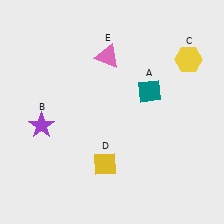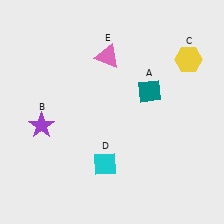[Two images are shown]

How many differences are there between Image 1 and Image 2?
There is 1 difference between the two images.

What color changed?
The diamond (D) changed from yellow in Image 1 to cyan in Image 2.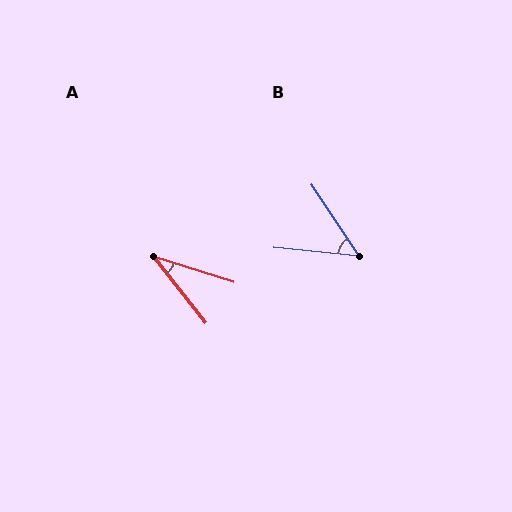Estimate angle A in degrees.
Approximately 34 degrees.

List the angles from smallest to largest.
A (34°), B (50°).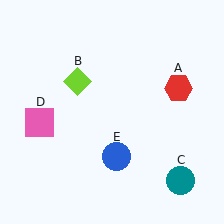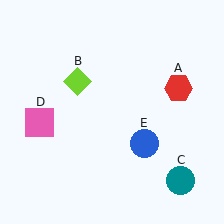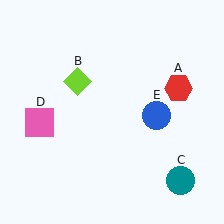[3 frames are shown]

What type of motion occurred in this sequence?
The blue circle (object E) rotated counterclockwise around the center of the scene.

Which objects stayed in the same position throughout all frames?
Red hexagon (object A) and lime diamond (object B) and teal circle (object C) and pink square (object D) remained stationary.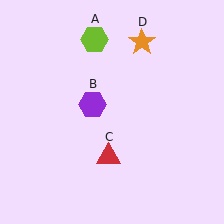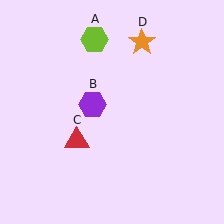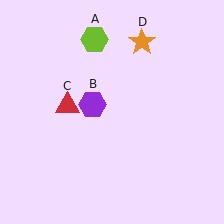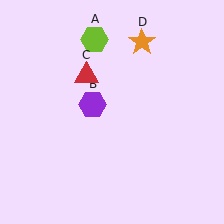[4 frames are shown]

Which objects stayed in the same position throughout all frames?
Lime hexagon (object A) and purple hexagon (object B) and orange star (object D) remained stationary.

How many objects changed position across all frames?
1 object changed position: red triangle (object C).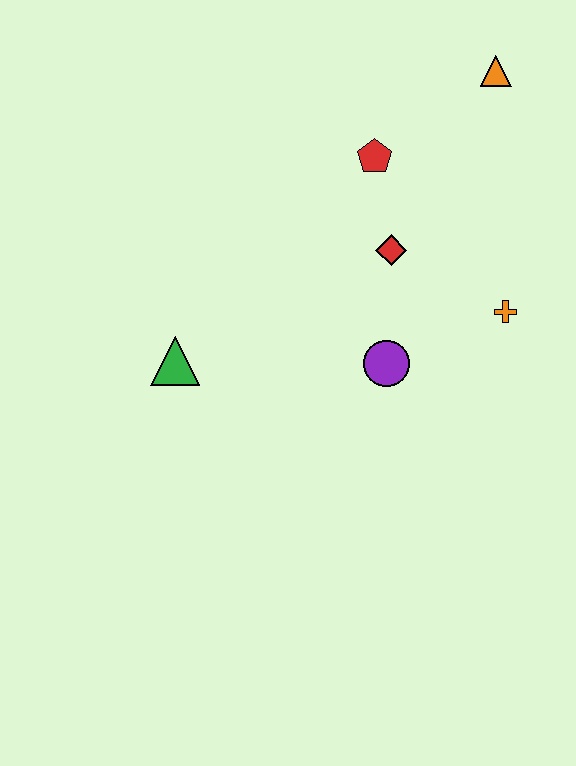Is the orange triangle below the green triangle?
No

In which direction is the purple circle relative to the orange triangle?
The purple circle is below the orange triangle.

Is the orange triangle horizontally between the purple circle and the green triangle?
No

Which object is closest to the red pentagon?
The red diamond is closest to the red pentagon.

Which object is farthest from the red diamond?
The green triangle is farthest from the red diamond.